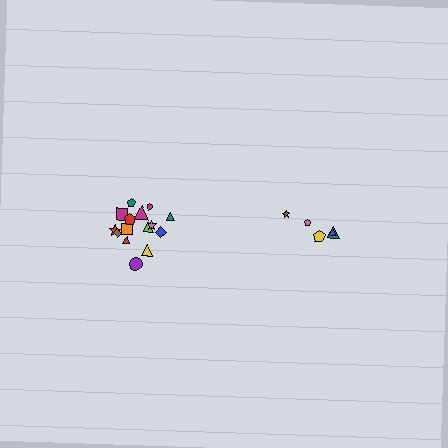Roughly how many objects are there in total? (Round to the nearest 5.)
Roughly 20 objects in total.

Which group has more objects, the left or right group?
The left group.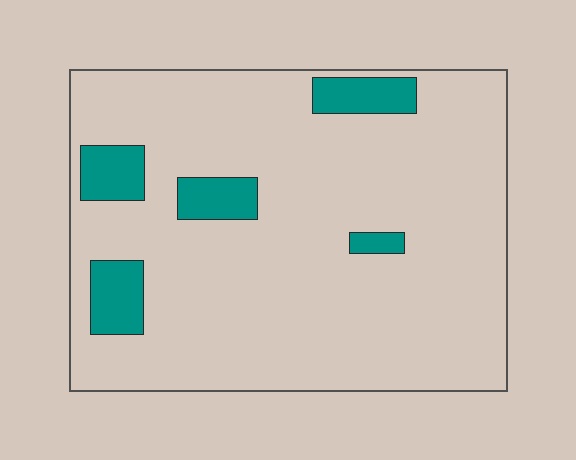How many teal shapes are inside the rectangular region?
5.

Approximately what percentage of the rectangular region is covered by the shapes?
Approximately 10%.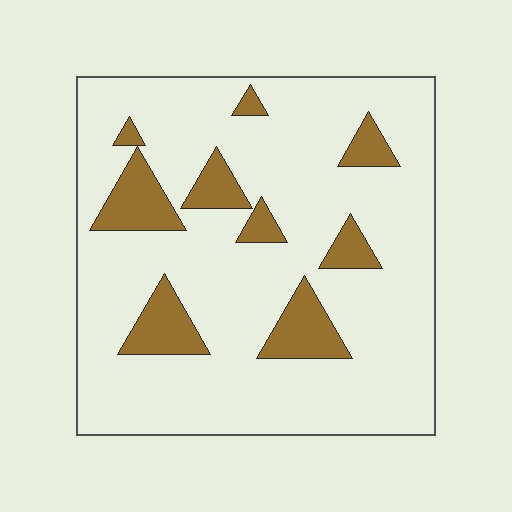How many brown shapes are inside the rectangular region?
9.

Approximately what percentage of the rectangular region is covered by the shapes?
Approximately 15%.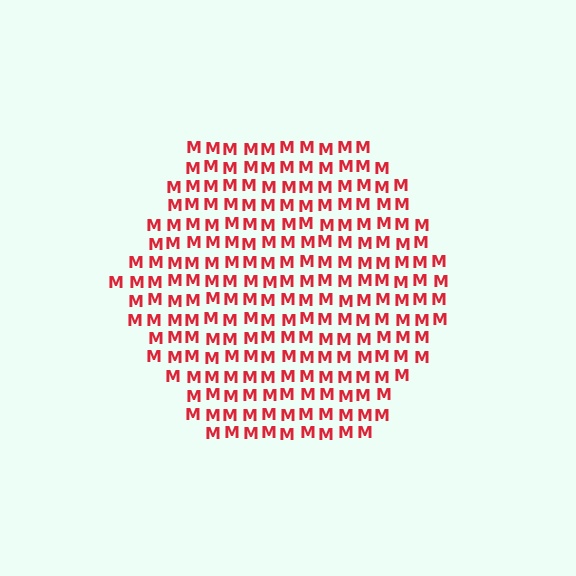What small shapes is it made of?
It is made of small letter M's.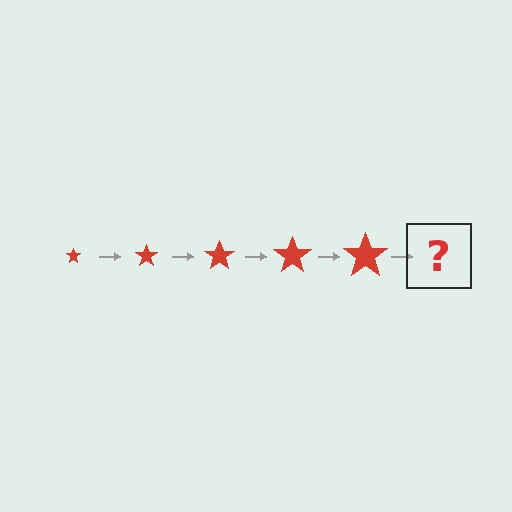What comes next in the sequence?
The next element should be a red star, larger than the previous one.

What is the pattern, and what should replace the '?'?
The pattern is that the star gets progressively larger each step. The '?' should be a red star, larger than the previous one.